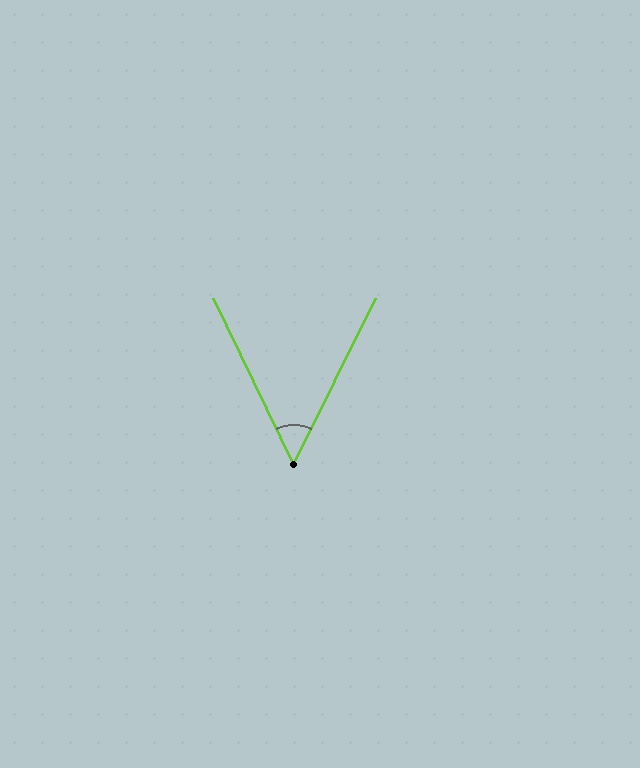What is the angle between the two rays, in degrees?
Approximately 52 degrees.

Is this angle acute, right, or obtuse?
It is acute.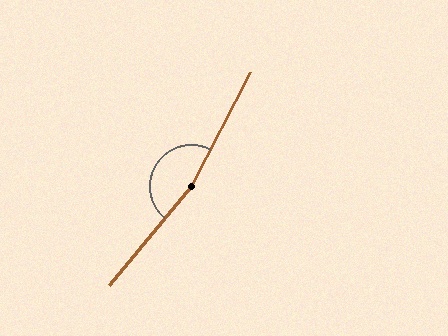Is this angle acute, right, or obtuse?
It is obtuse.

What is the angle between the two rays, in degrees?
Approximately 168 degrees.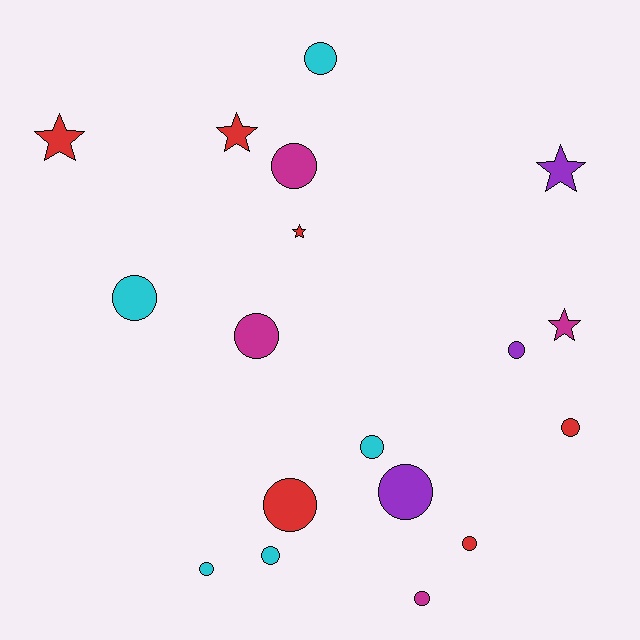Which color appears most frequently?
Red, with 6 objects.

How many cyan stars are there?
There are no cyan stars.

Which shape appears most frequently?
Circle, with 13 objects.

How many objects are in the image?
There are 18 objects.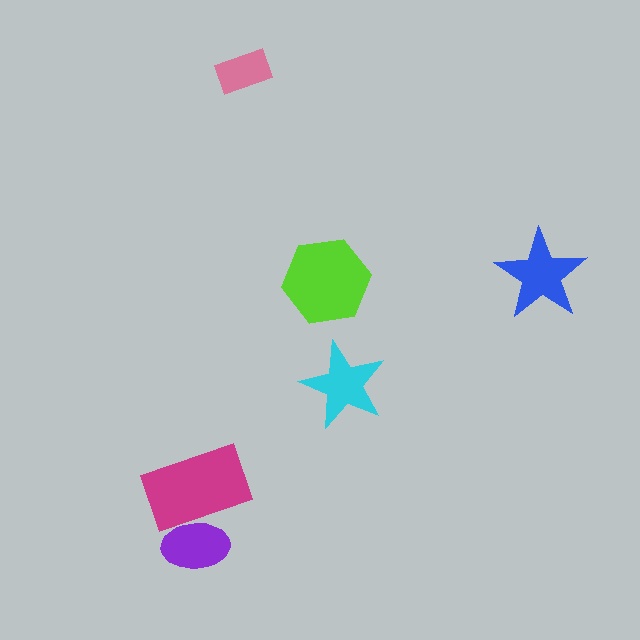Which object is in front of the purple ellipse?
The magenta rectangle is in front of the purple ellipse.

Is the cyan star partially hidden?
No, no other shape covers it.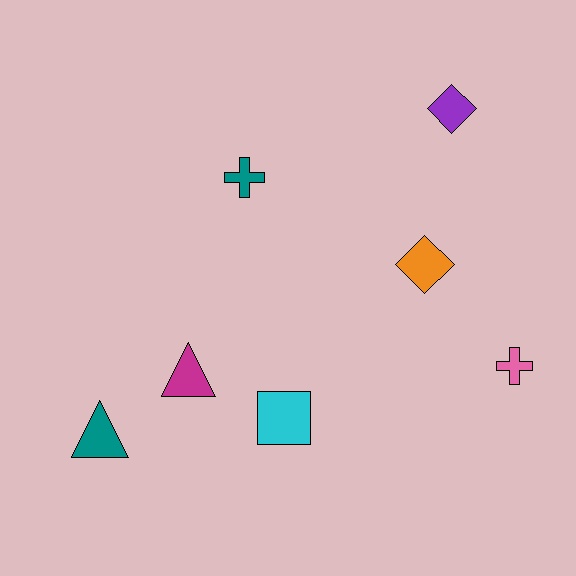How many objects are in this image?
There are 7 objects.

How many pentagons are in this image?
There are no pentagons.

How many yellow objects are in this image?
There are no yellow objects.